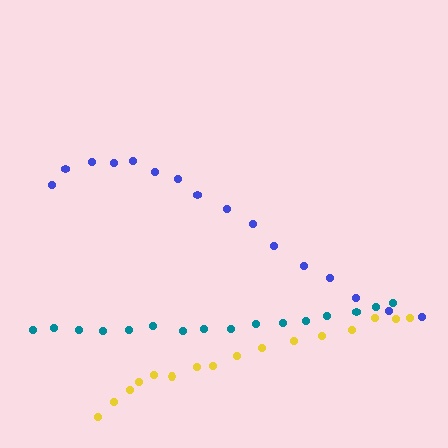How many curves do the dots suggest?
There are 3 distinct paths.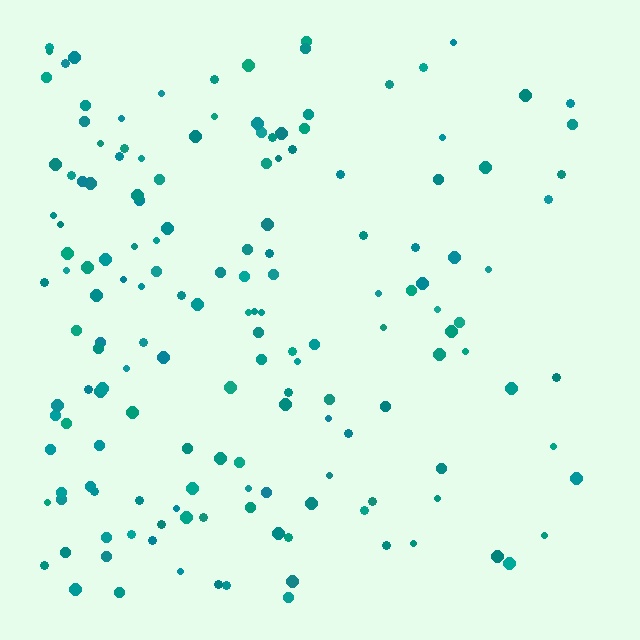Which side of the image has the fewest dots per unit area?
The right.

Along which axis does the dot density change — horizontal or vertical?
Horizontal.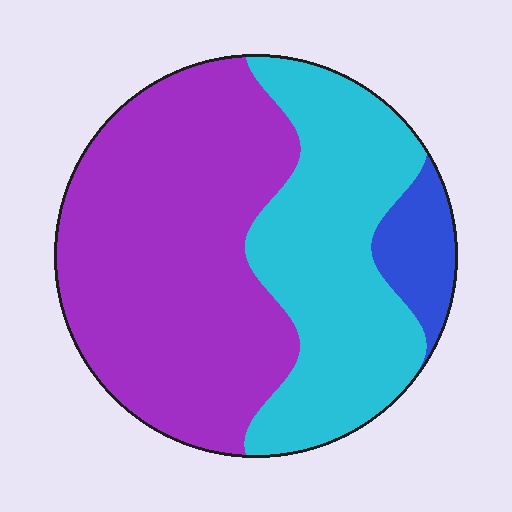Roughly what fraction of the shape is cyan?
Cyan covers about 35% of the shape.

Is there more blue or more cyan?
Cyan.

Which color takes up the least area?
Blue, at roughly 10%.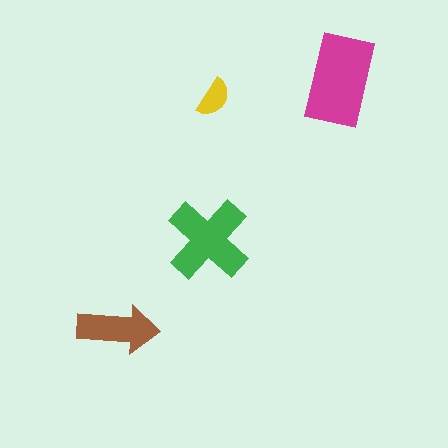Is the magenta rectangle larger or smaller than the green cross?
Larger.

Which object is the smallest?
The yellow semicircle.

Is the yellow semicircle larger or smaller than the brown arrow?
Smaller.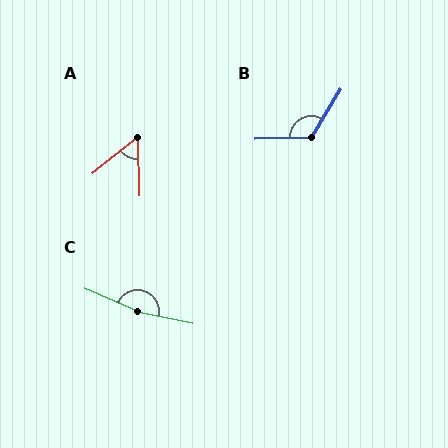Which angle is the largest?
C, at approximately 169 degrees.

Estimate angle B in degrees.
Approximately 122 degrees.